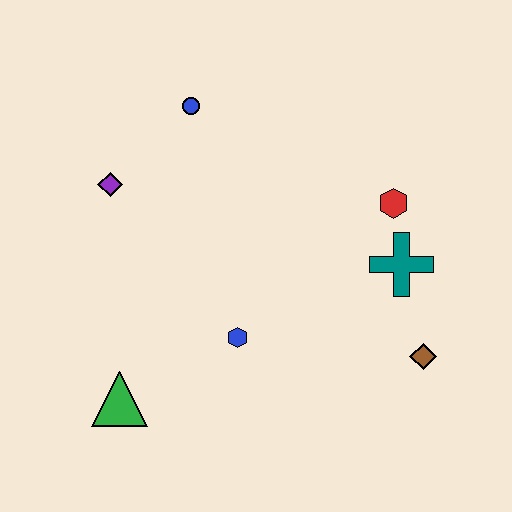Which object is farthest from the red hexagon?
The green triangle is farthest from the red hexagon.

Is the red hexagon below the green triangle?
No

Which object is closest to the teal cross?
The red hexagon is closest to the teal cross.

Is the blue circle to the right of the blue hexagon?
No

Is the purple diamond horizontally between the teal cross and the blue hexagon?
No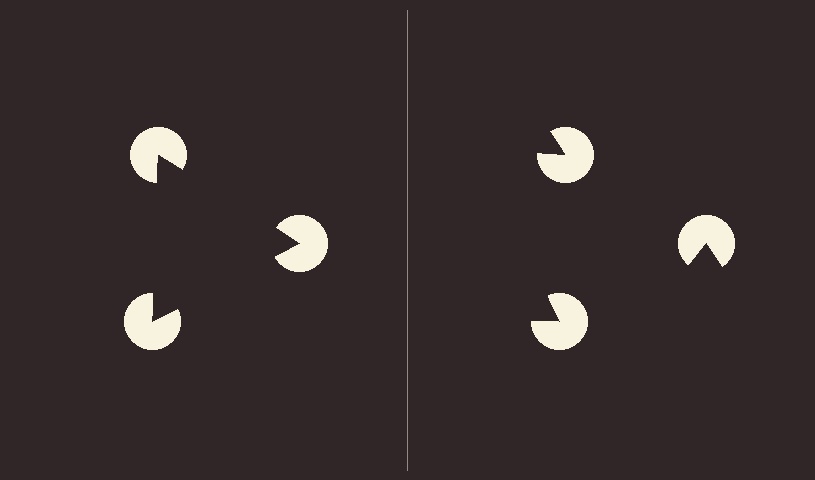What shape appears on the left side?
An illusory triangle.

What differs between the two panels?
The pac-man discs are positioned identically on both sides; only the wedge orientations differ. On the left they align to a triangle; on the right they are misaligned.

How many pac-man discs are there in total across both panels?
6 — 3 on each side.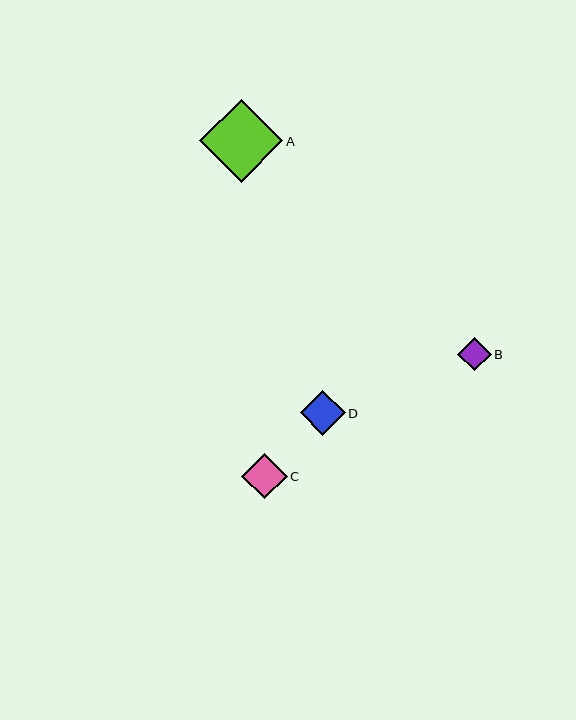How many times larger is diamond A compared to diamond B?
Diamond A is approximately 2.5 times the size of diamond B.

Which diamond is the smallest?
Diamond B is the smallest with a size of approximately 33 pixels.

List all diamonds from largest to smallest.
From largest to smallest: A, C, D, B.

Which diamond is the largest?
Diamond A is the largest with a size of approximately 83 pixels.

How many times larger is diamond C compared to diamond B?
Diamond C is approximately 1.4 times the size of diamond B.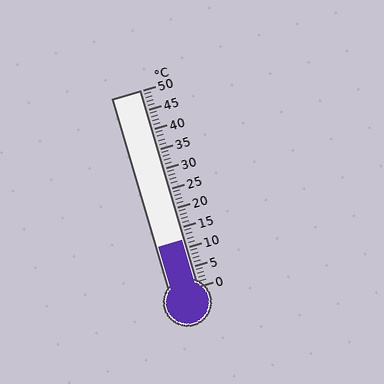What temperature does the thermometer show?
The thermometer shows approximately 12°C.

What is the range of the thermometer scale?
The thermometer scale ranges from 0°C to 50°C.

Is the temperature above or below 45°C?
The temperature is below 45°C.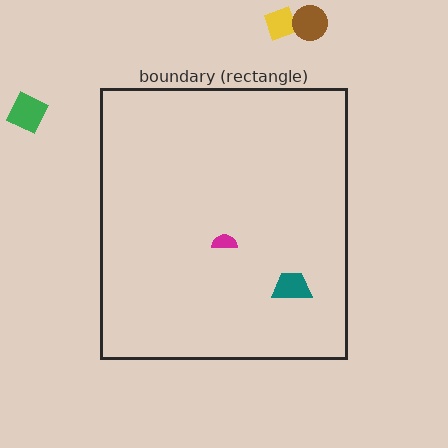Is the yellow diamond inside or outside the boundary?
Outside.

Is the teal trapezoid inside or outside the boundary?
Inside.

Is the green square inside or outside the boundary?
Outside.